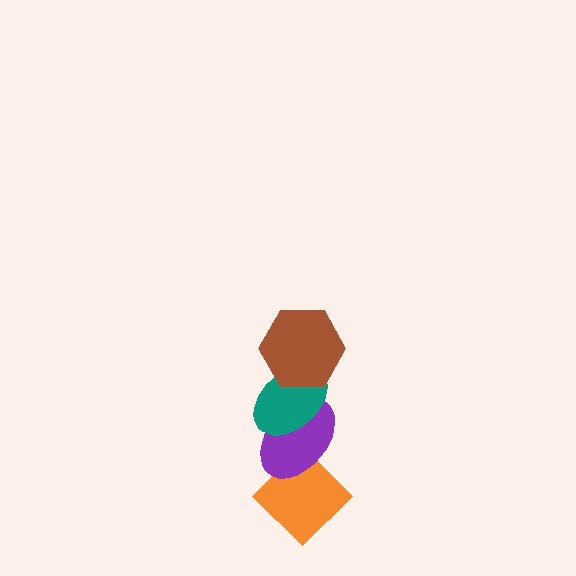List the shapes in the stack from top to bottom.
From top to bottom: the brown hexagon, the teal ellipse, the purple ellipse, the orange diamond.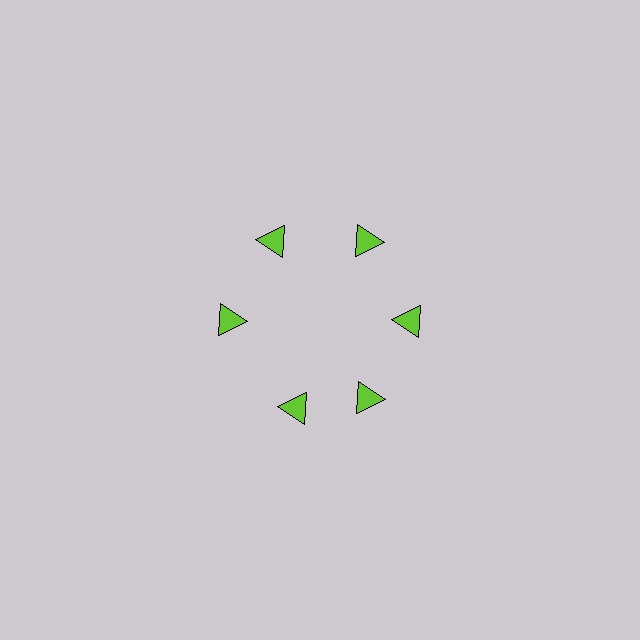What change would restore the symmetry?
The symmetry would be restored by rotating it back into even spacing with its neighbors so that all 6 triangles sit at equal angles and equal distance from the center.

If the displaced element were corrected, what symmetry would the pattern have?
It would have 6-fold rotational symmetry — the pattern would map onto itself every 60 degrees.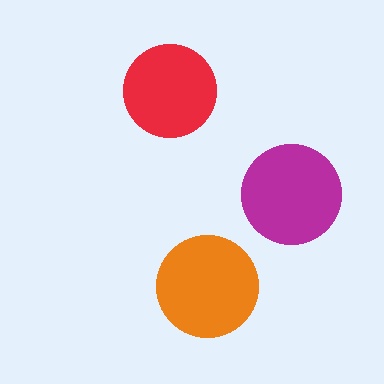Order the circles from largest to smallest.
the orange one, the magenta one, the red one.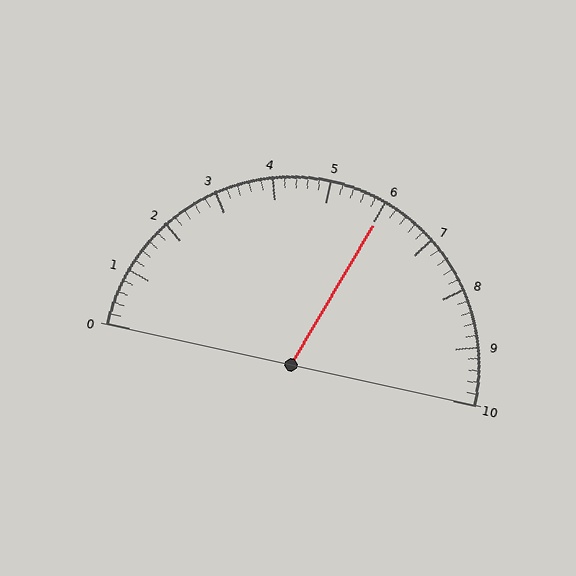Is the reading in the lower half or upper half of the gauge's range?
The reading is in the upper half of the range (0 to 10).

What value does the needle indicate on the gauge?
The needle indicates approximately 6.0.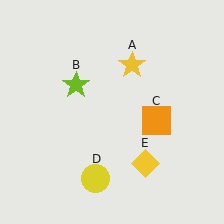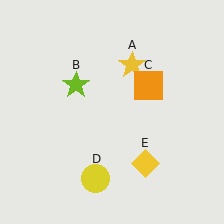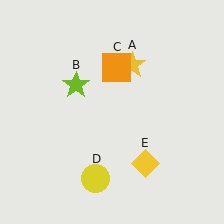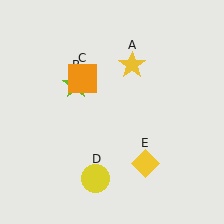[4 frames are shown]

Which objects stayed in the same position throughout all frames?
Yellow star (object A) and lime star (object B) and yellow circle (object D) and yellow diamond (object E) remained stationary.